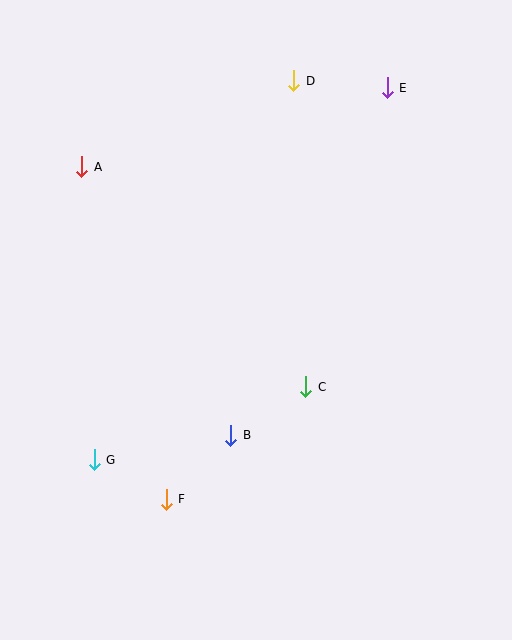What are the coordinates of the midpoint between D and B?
The midpoint between D and B is at (262, 258).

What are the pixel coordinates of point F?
Point F is at (166, 499).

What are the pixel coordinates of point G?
Point G is at (94, 460).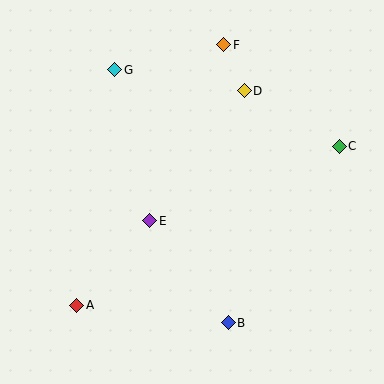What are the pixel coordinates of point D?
Point D is at (244, 91).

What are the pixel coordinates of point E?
Point E is at (150, 221).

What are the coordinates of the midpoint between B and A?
The midpoint between B and A is at (152, 314).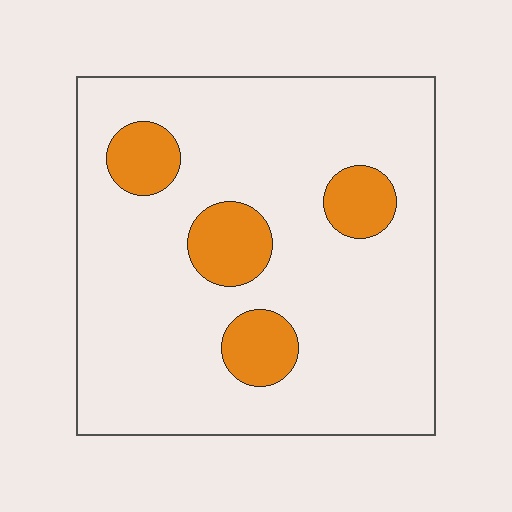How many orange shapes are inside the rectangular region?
4.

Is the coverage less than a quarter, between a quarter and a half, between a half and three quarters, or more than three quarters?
Less than a quarter.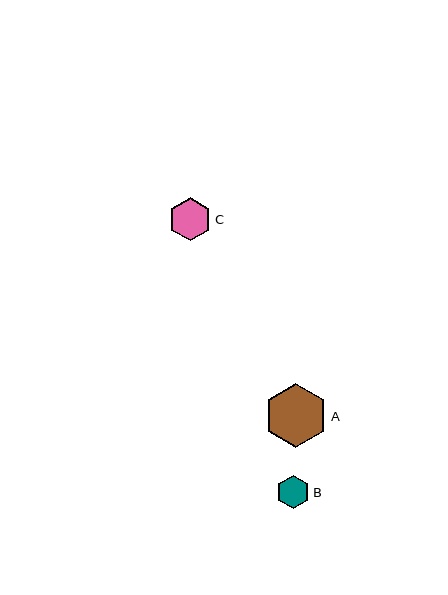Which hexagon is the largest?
Hexagon A is the largest with a size of approximately 63 pixels.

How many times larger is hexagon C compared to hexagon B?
Hexagon C is approximately 1.3 times the size of hexagon B.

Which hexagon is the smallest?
Hexagon B is the smallest with a size of approximately 34 pixels.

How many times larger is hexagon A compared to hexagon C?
Hexagon A is approximately 1.5 times the size of hexagon C.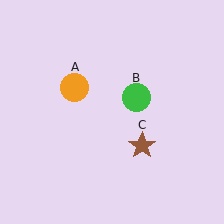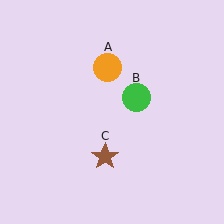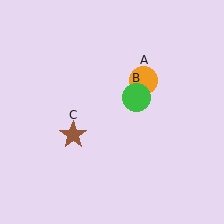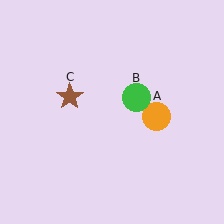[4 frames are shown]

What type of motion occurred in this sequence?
The orange circle (object A), brown star (object C) rotated clockwise around the center of the scene.